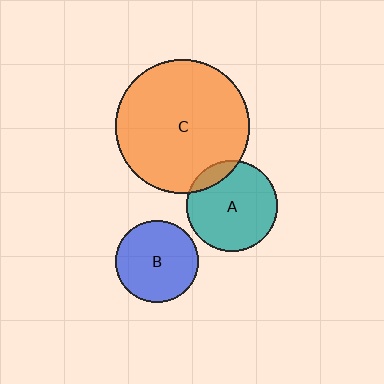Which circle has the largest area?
Circle C (orange).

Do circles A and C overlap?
Yes.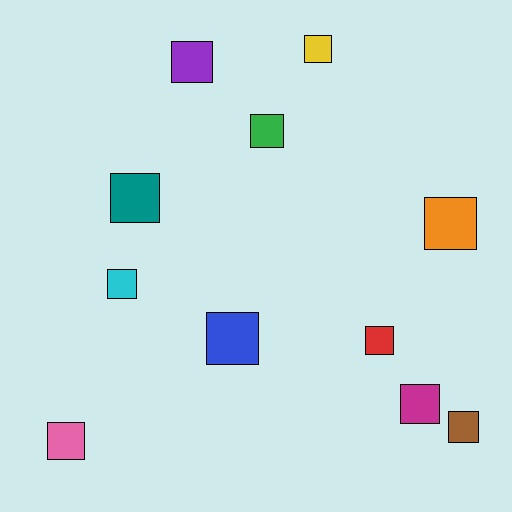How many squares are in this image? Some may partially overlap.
There are 11 squares.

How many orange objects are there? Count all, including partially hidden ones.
There is 1 orange object.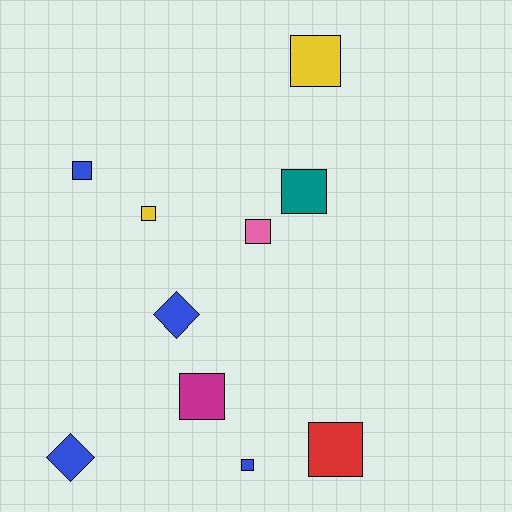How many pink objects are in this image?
There is 1 pink object.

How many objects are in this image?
There are 10 objects.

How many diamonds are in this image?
There are 2 diamonds.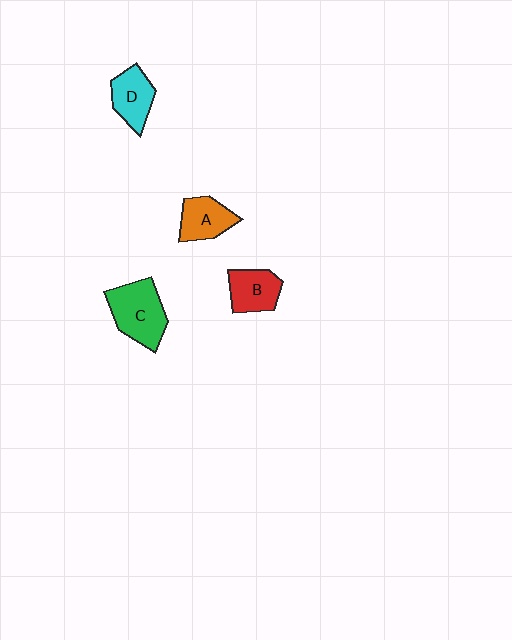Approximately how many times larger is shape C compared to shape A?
Approximately 1.5 times.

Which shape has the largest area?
Shape C (green).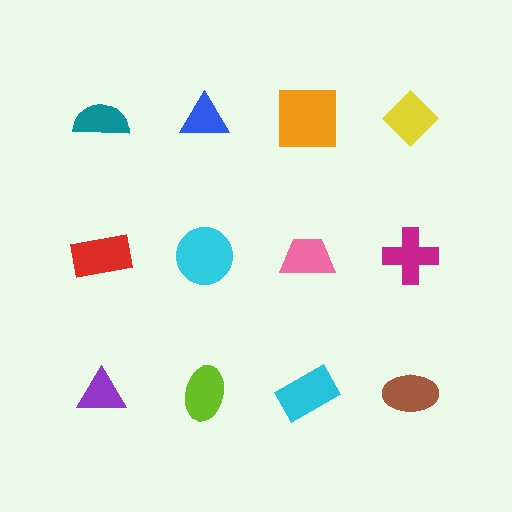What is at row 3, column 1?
A purple triangle.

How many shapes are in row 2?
4 shapes.